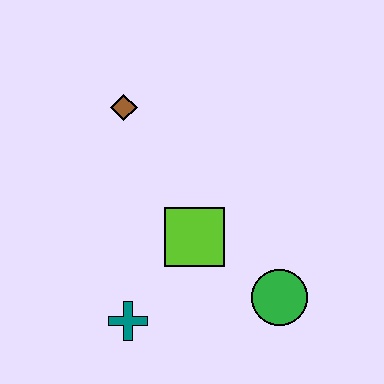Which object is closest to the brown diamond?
The lime square is closest to the brown diamond.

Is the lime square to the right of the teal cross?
Yes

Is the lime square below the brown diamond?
Yes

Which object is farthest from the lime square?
The brown diamond is farthest from the lime square.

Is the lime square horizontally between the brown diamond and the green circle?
Yes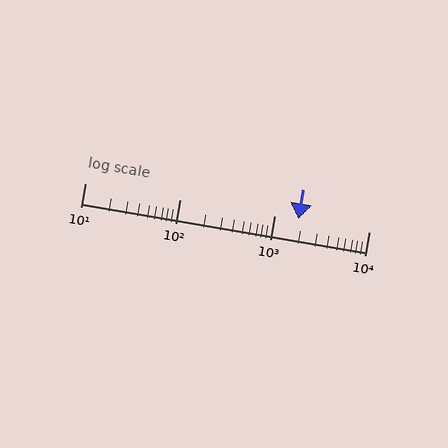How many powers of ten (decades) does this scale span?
The scale spans 3 decades, from 10 to 10000.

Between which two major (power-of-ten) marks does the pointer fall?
The pointer is between 1000 and 10000.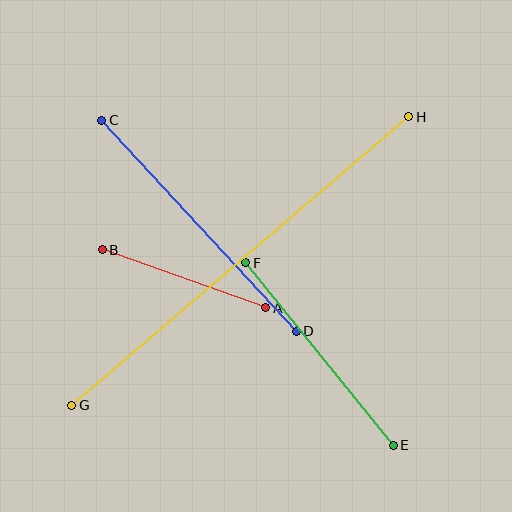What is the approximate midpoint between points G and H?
The midpoint is at approximately (240, 261) pixels.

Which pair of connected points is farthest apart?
Points G and H are farthest apart.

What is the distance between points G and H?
The distance is approximately 443 pixels.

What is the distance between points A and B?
The distance is approximately 173 pixels.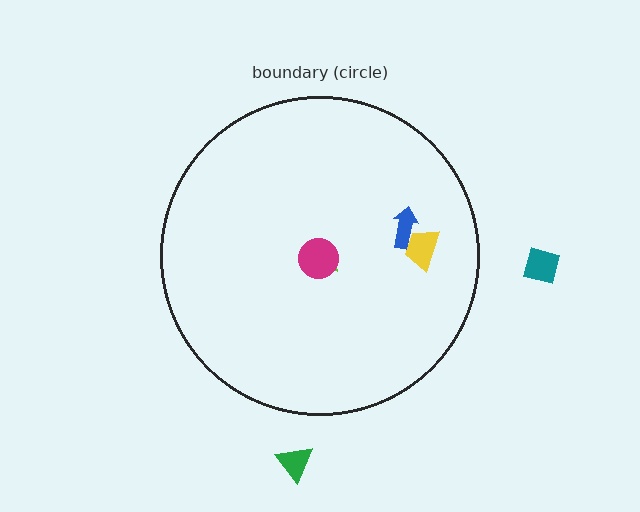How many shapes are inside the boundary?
4 inside, 2 outside.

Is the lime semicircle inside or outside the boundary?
Inside.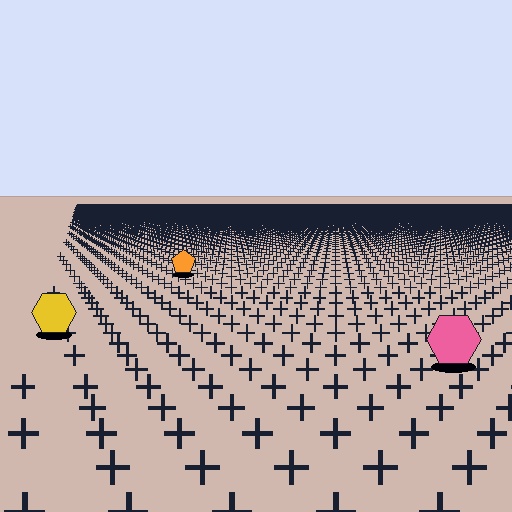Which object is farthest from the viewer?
The orange pentagon is farthest from the viewer. It appears smaller and the ground texture around it is denser.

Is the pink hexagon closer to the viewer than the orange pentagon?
Yes. The pink hexagon is closer — you can tell from the texture gradient: the ground texture is coarser near it.